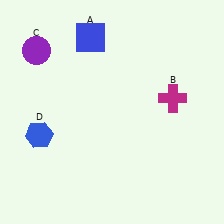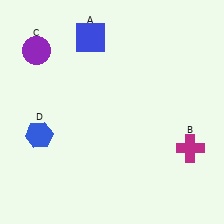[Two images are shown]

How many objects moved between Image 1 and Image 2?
1 object moved between the two images.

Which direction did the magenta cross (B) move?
The magenta cross (B) moved down.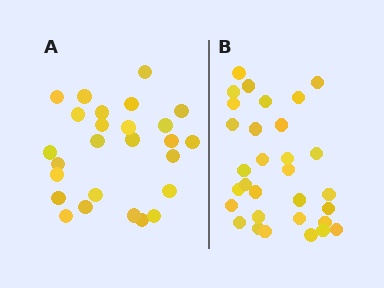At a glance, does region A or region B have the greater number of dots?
Region B (the right region) has more dots.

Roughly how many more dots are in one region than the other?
Region B has about 5 more dots than region A.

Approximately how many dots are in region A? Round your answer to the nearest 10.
About 30 dots. (The exact count is 26, which rounds to 30.)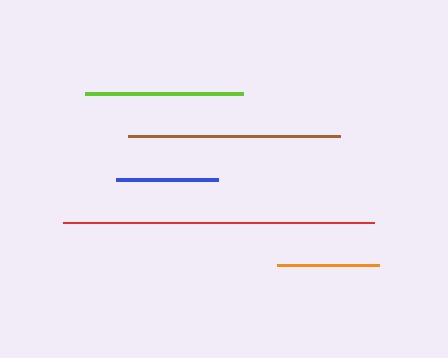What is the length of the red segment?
The red segment is approximately 312 pixels long.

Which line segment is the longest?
The red line is the longest at approximately 312 pixels.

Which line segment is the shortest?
The orange line is the shortest at approximately 102 pixels.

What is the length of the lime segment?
The lime segment is approximately 157 pixels long.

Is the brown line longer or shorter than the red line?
The red line is longer than the brown line.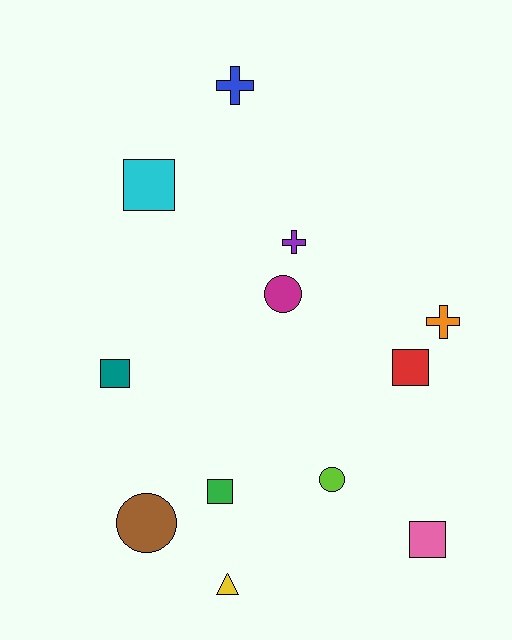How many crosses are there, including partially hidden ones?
There are 3 crosses.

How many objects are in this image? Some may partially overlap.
There are 12 objects.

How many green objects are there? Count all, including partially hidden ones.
There is 1 green object.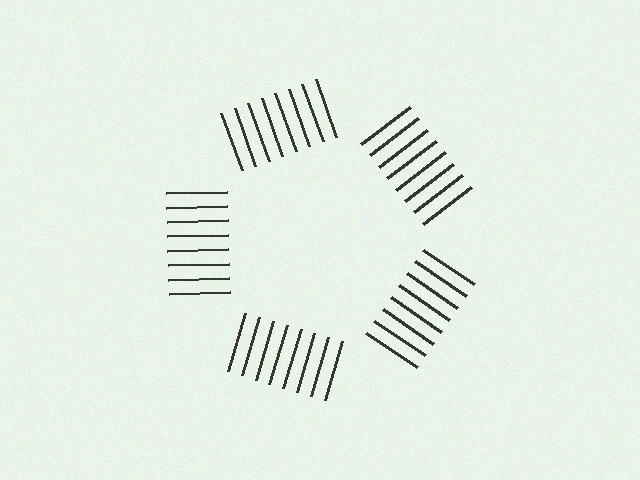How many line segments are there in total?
40 — 8 along each of the 5 edges.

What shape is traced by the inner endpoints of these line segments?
An illusory pentagon — the line segments terminate on its edges but no continuous stroke is drawn.